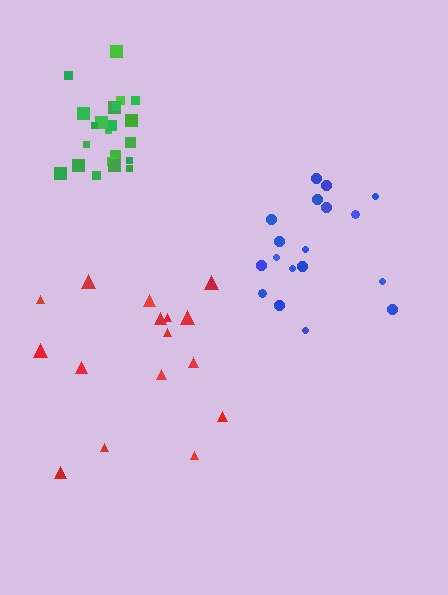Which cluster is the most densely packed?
Green.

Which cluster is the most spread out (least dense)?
Red.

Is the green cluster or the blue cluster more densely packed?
Green.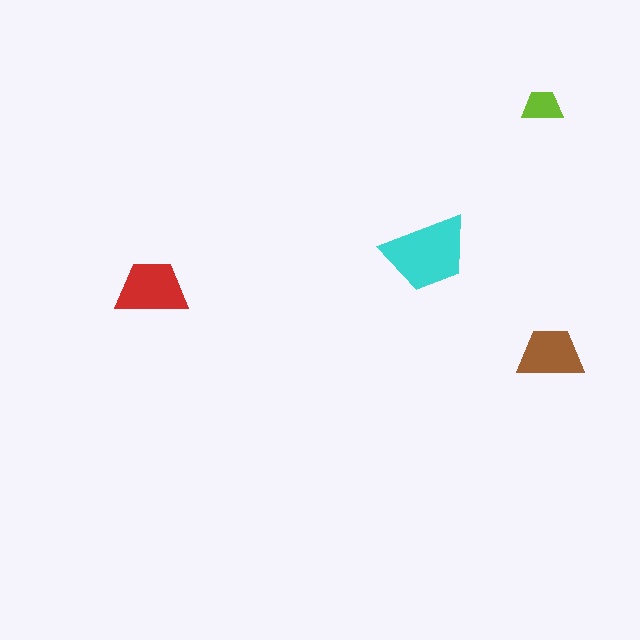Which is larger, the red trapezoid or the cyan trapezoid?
The cyan one.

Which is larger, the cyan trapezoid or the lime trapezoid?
The cyan one.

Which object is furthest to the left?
The red trapezoid is leftmost.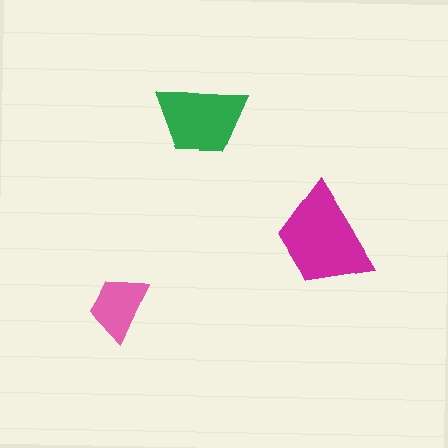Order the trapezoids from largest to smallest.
the magenta one, the green one, the pink one.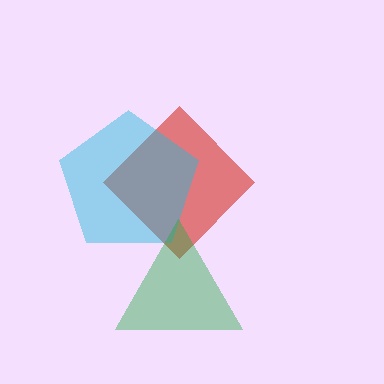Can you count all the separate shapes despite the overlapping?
Yes, there are 3 separate shapes.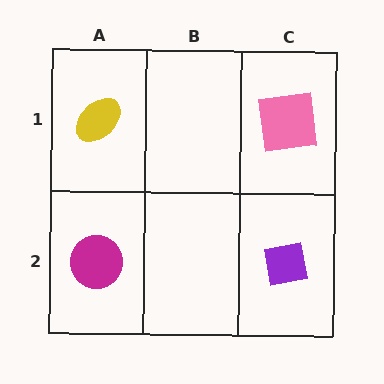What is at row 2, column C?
A purple square.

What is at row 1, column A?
A yellow ellipse.